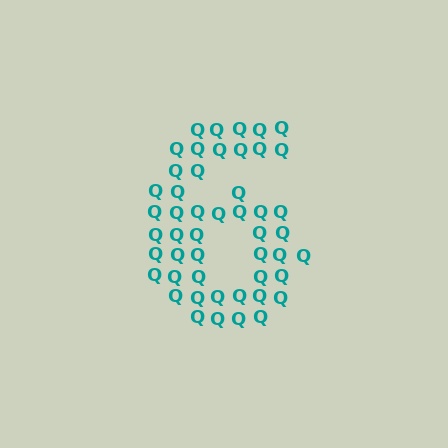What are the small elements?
The small elements are letter Q's.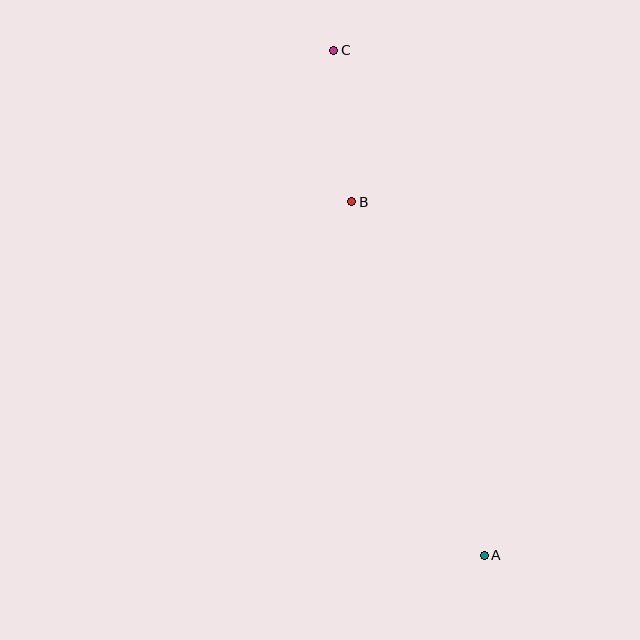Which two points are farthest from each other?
Points A and C are farthest from each other.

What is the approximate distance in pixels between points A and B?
The distance between A and B is approximately 378 pixels.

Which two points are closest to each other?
Points B and C are closest to each other.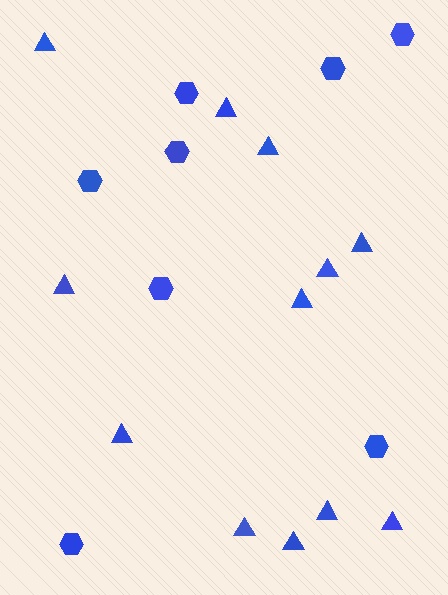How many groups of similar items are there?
There are 2 groups: one group of hexagons (8) and one group of triangles (12).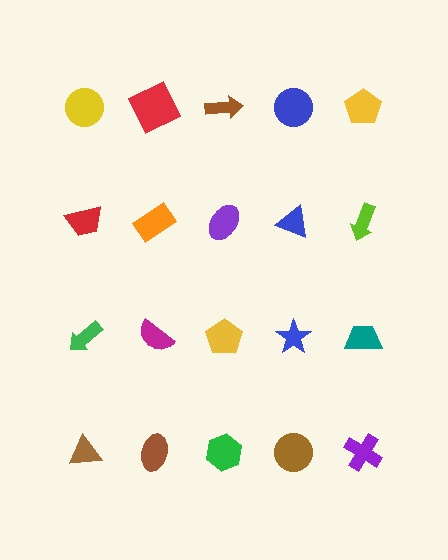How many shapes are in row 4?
5 shapes.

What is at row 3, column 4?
A blue star.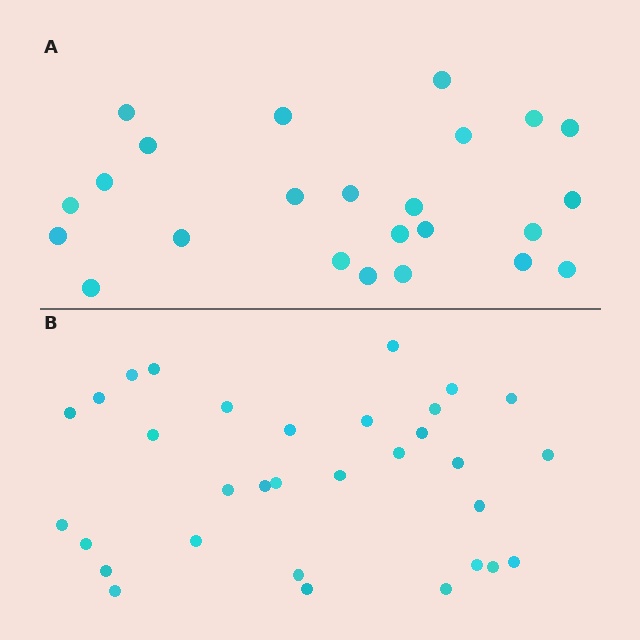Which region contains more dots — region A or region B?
Region B (the bottom region) has more dots.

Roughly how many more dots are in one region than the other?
Region B has roughly 8 or so more dots than region A.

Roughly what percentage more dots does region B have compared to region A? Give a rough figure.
About 35% more.